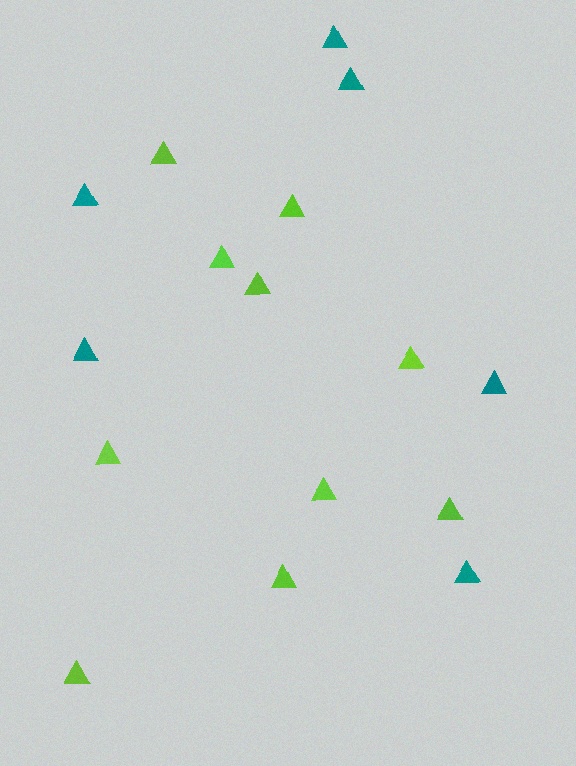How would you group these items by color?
There are 2 groups: one group of teal triangles (6) and one group of lime triangles (10).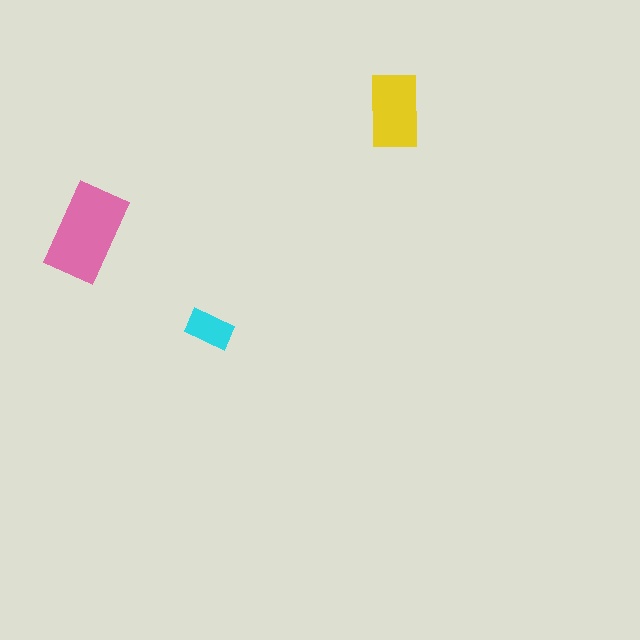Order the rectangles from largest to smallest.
the pink one, the yellow one, the cyan one.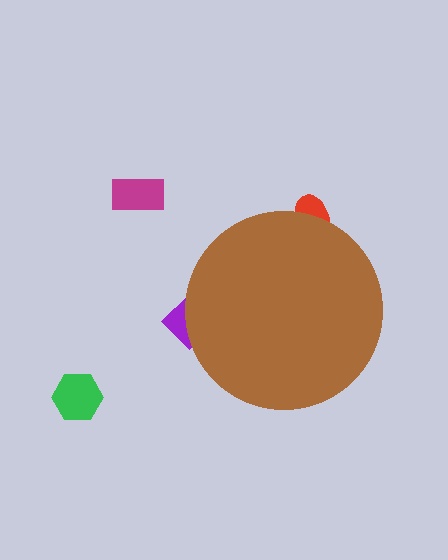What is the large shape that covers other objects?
A brown circle.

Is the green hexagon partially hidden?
No, the green hexagon is fully visible.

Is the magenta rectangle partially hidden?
No, the magenta rectangle is fully visible.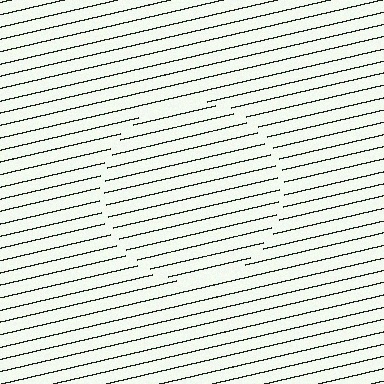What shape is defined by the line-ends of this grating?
An illusory circle. The interior of the shape contains the same grating, shifted by half a period — the contour is defined by the phase discontinuity where line-ends from the inner and outer gratings abut.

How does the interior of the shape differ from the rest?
The interior of the shape contains the same grating, shifted by half a period — the contour is defined by the phase discontinuity where line-ends from the inner and outer gratings abut.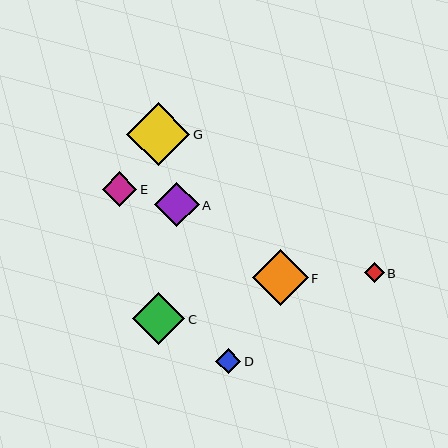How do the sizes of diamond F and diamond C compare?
Diamond F and diamond C are approximately the same size.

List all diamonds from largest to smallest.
From largest to smallest: G, F, C, A, E, D, B.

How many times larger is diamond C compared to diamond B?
Diamond C is approximately 2.6 times the size of diamond B.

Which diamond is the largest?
Diamond G is the largest with a size of approximately 63 pixels.